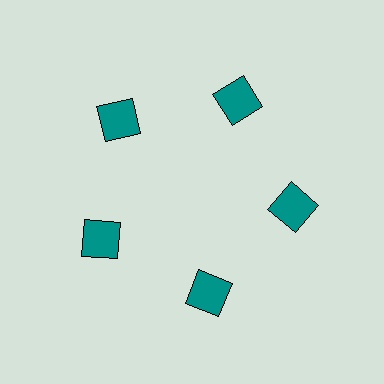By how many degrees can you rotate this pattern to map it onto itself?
The pattern maps onto itself every 72 degrees of rotation.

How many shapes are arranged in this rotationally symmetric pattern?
There are 5 shapes, arranged in 5 groups of 1.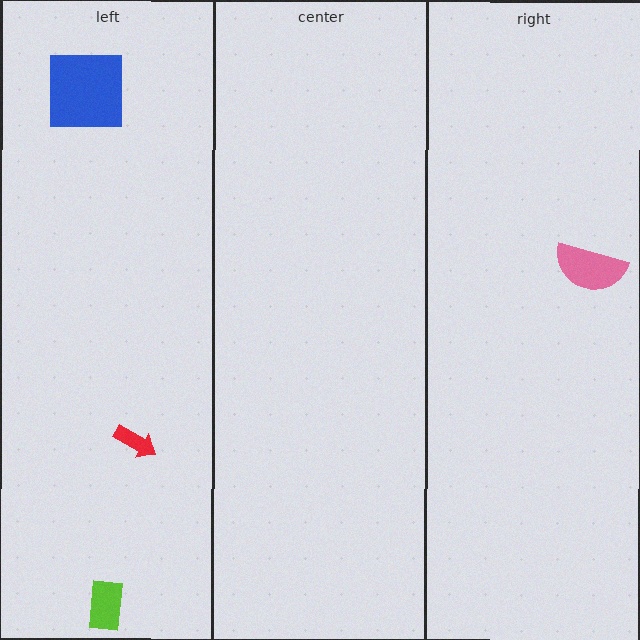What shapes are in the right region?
The pink semicircle.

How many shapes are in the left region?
3.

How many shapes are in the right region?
1.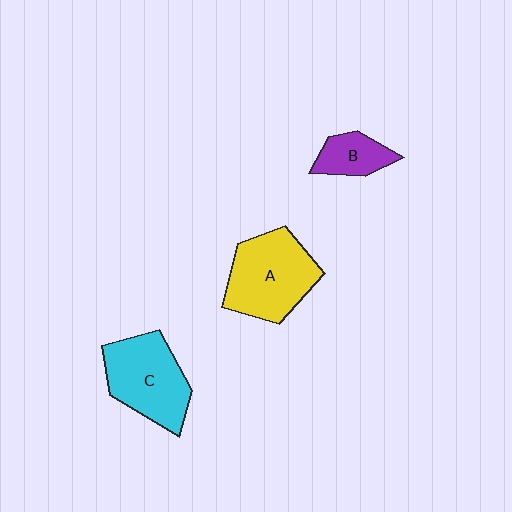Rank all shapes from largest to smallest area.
From largest to smallest: A (yellow), C (cyan), B (purple).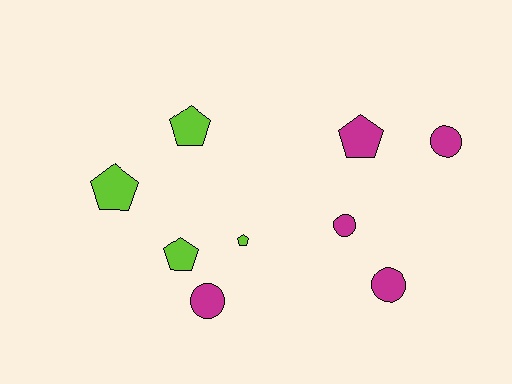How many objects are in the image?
There are 9 objects.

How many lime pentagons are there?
There are 4 lime pentagons.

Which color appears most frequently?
Magenta, with 5 objects.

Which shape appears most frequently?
Pentagon, with 5 objects.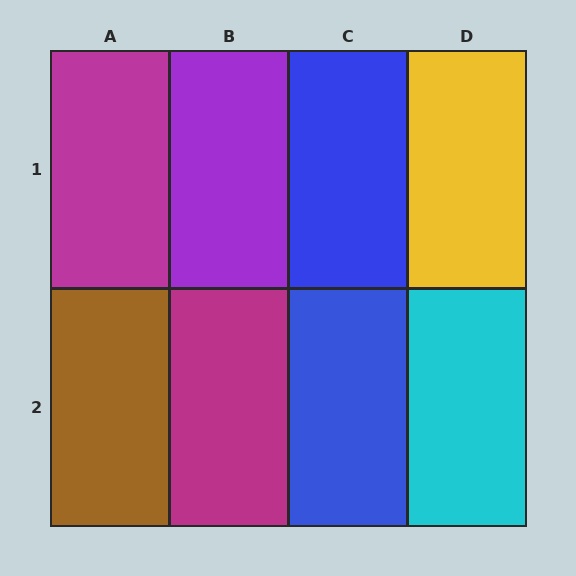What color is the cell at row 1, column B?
Purple.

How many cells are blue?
2 cells are blue.